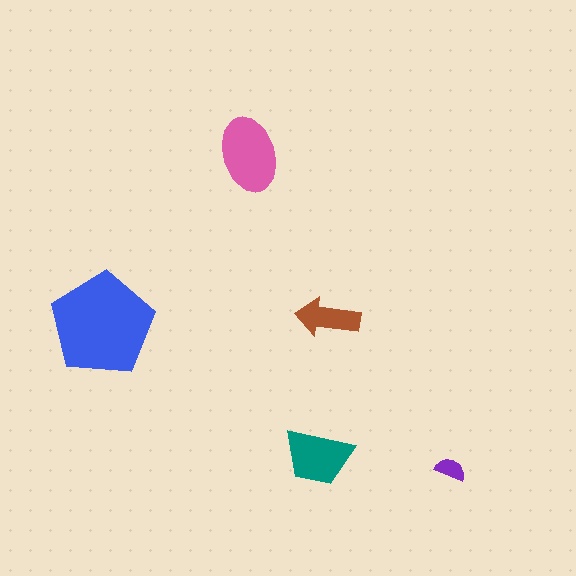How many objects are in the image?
There are 5 objects in the image.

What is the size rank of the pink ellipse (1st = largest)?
2nd.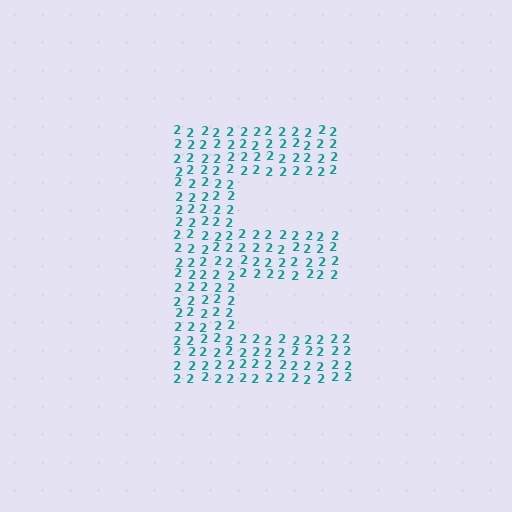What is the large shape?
The large shape is the letter E.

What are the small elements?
The small elements are digit 2's.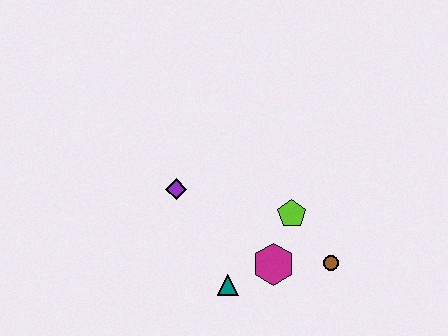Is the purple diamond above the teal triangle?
Yes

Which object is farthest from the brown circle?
The purple diamond is farthest from the brown circle.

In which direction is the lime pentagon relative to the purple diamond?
The lime pentagon is to the right of the purple diamond.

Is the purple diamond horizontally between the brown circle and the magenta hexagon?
No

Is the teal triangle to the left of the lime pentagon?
Yes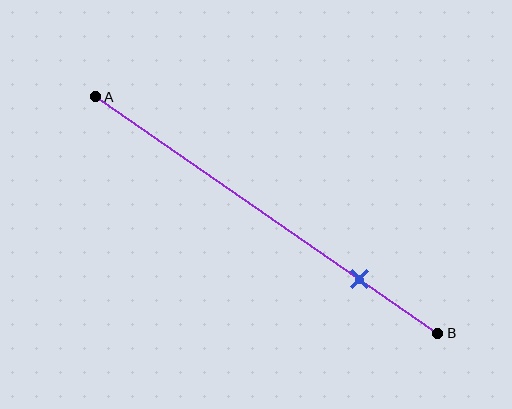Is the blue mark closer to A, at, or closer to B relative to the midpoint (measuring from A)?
The blue mark is closer to point B than the midpoint of segment AB.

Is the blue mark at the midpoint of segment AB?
No, the mark is at about 75% from A, not at the 50% midpoint.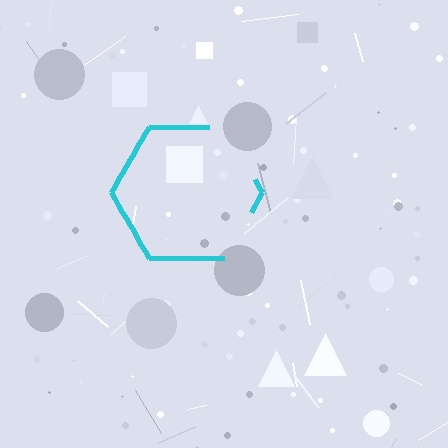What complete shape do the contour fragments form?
The contour fragments form a hexagon.